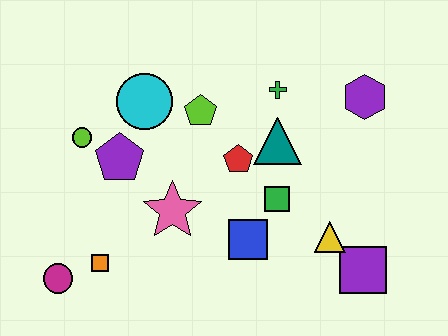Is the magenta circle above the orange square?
No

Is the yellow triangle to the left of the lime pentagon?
No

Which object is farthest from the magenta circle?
The purple hexagon is farthest from the magenta circle.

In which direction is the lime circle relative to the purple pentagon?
The lime circle is to the left of the purple pentagon.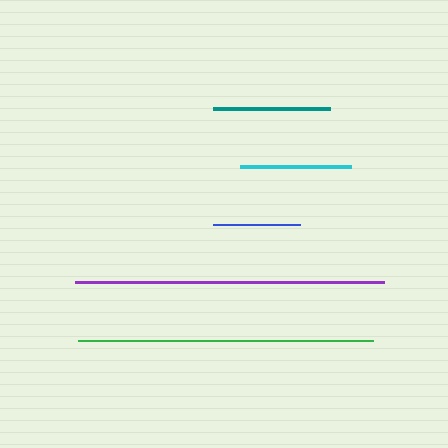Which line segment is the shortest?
The blue line is the shortest at approximately 87 pixels.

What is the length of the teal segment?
The teal segment is approximately 117 pixels long.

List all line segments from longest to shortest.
From longest to shortest: purple, green, teal, cyan, blue.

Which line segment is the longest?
The purple line is the longest at approximately 309 pixels.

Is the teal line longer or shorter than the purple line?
The purple line is longer than the teal line.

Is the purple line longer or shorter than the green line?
The purple line is longer than the green line.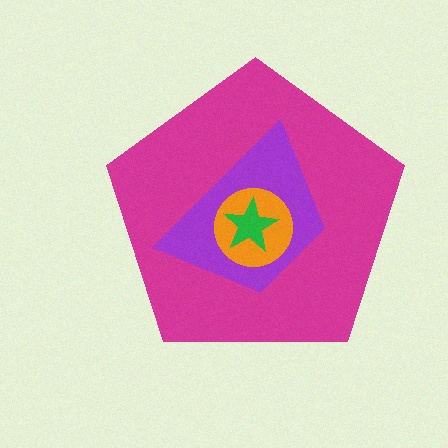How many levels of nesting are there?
4.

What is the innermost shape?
The green star.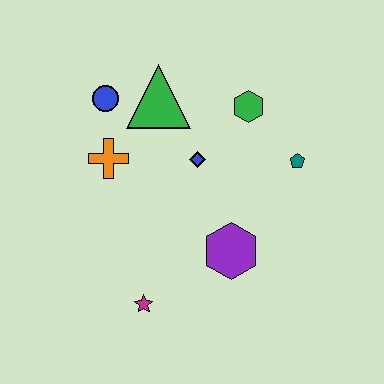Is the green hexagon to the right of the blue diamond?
Yes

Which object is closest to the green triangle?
The blue circle is closest to the green triangle.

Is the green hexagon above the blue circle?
No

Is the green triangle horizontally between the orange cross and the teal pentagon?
Yes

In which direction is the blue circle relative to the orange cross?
The blue circle is above the orange cross.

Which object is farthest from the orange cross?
The teal pentagon is farthest from the orange cross.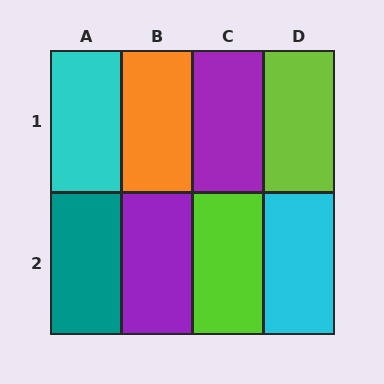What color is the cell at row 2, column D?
Cyan.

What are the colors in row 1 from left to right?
Cyan, orange, purple, lime.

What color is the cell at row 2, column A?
Teal.